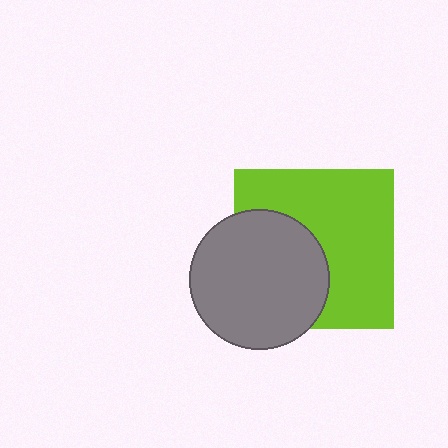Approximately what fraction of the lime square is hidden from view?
Roughly 40% of the lime square is hidden behind the gray circle.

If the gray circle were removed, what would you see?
You would see the complete lime square.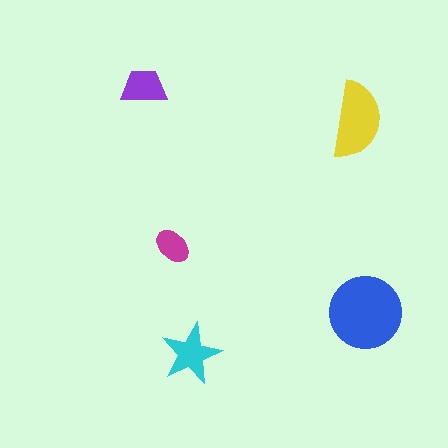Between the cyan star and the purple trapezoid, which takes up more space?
The cyan star.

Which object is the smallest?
The magenta ellipse.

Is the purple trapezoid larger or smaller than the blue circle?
Smaller.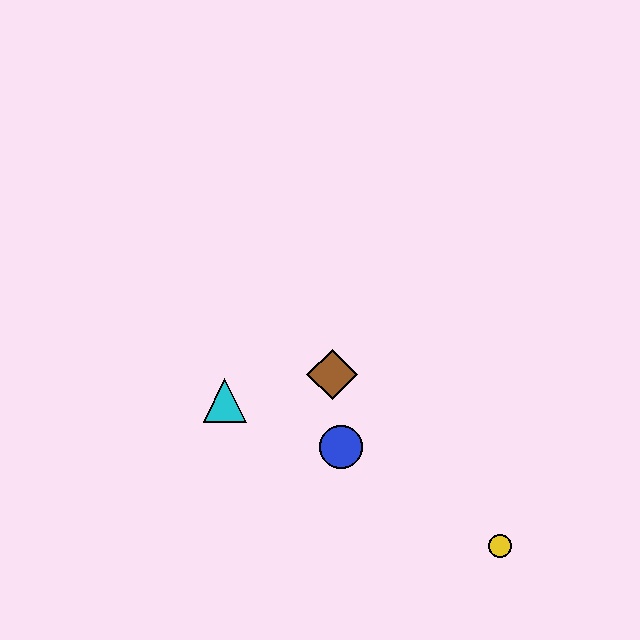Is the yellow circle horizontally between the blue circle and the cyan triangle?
No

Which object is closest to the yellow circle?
The blue circle is closest to the yellow circle.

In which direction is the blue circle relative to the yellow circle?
The blue circle is to the left of the yellow circle.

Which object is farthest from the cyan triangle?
The yellow circle is farthest from the cyan triangle.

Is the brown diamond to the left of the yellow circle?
Yes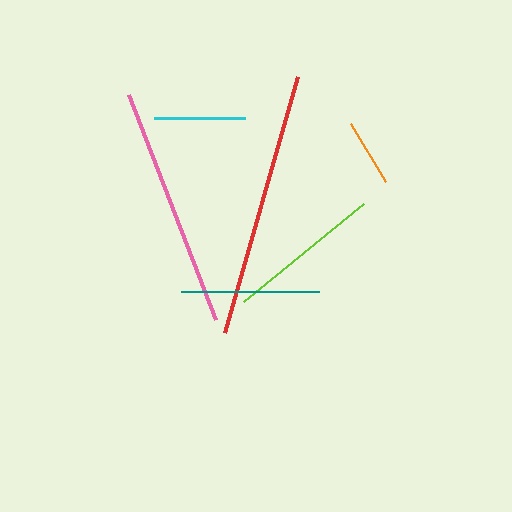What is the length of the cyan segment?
The cyan segment is approximately 91 pixels long.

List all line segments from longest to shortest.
From longest to shortest: red, pink, lime, teal, cyan, orange.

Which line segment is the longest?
The red line is the longest at approximately 266 pixels.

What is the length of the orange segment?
The orange segment is approximately 68 pixels long.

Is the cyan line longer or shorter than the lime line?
The lime line is longer than the cyan line.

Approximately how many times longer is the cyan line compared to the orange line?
The cyan line is approximately 1.3 times the length of the orange line.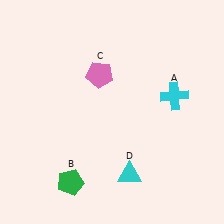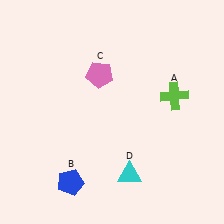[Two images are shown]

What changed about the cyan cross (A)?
In Image 1, A is cyan. In Image 2, it changed to lime.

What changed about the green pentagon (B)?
In Image 1, B is green. In Image 2, it changed to blue.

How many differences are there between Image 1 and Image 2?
There are 2 differences between the two images.